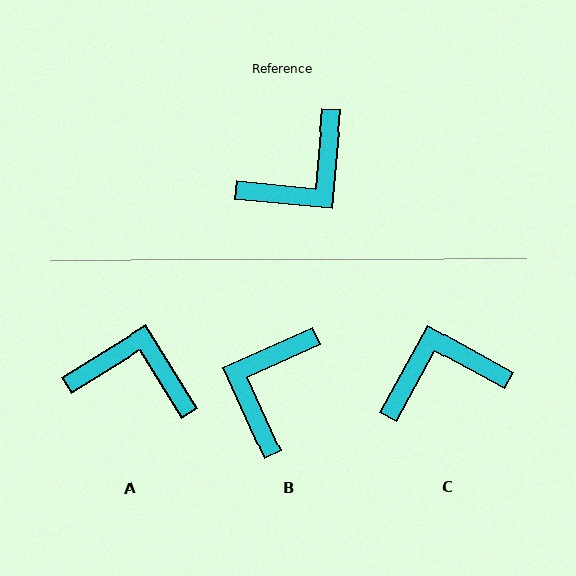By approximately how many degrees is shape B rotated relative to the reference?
Approximately 151 degrees clockwise.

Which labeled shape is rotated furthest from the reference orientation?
C, about 156 degrees away.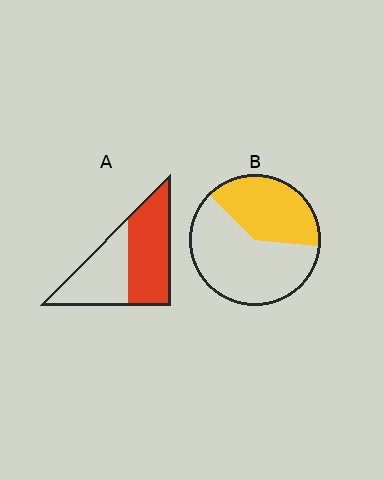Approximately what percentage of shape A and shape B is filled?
A is approximately 55% and B is approximately 40%.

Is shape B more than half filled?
No.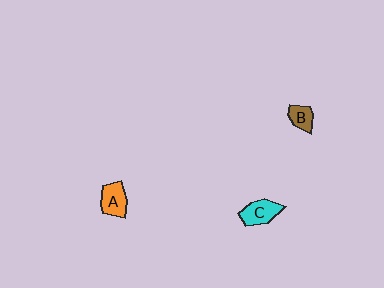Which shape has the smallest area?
Shape B (brown).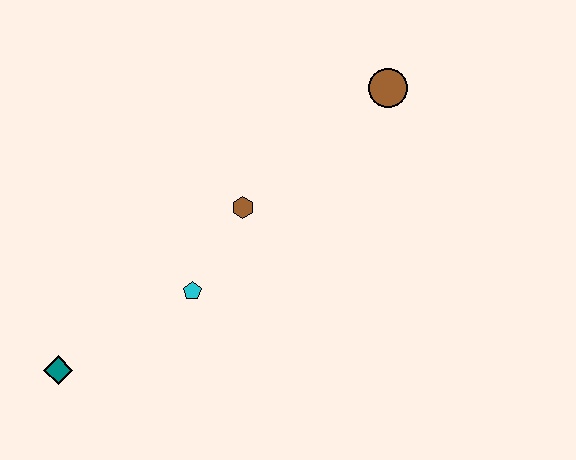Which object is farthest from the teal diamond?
The brown circle is farthest from the teal diamond.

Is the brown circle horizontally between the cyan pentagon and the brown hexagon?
No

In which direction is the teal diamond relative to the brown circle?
The teal diamond is to the left of the brown circle.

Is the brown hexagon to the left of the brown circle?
Yes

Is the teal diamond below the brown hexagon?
Yes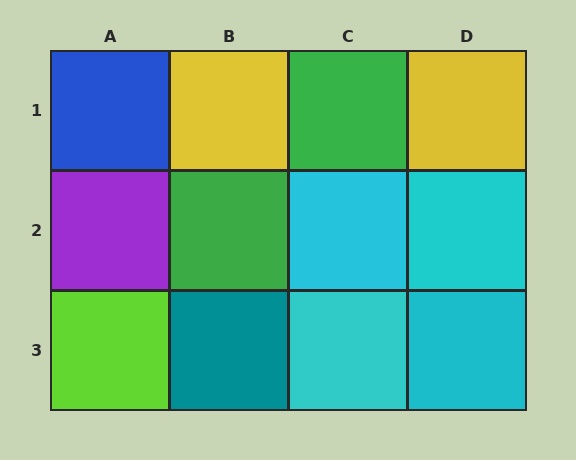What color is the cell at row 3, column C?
Cyan.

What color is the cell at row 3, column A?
Lime.